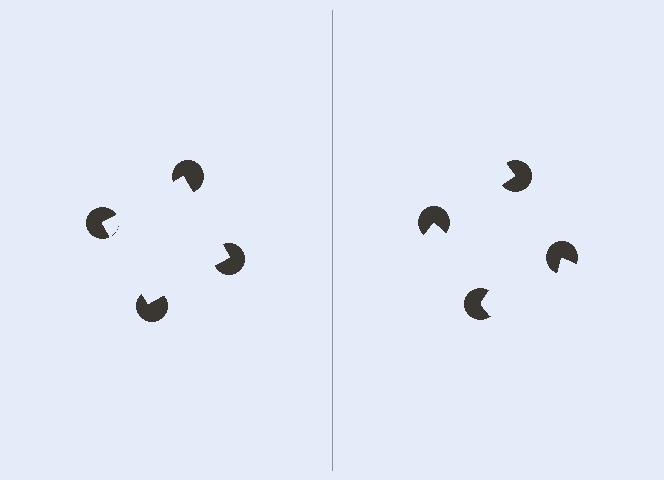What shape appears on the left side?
An illusory square.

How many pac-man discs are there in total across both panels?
8 — 4 on each side.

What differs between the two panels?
The pac-man discs are positioned identically on both sides; only the wedge orientations differ. On the left they align to a square; on the right they are misaligned.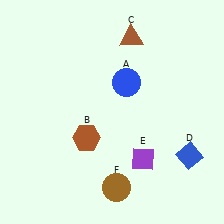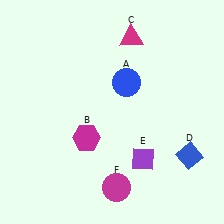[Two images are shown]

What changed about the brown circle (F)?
In Image 1, F is brown. In Image 2, it changed to magenta.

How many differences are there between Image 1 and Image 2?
There are 3 differences between the two images.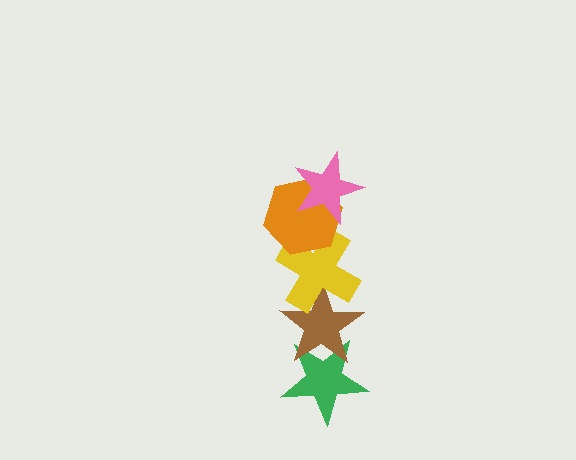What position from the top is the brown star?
The brown star is 4th from the top.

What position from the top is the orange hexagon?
The orange hexagon is 2nd from the top.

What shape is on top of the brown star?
The yellow cross is on top of the brown star.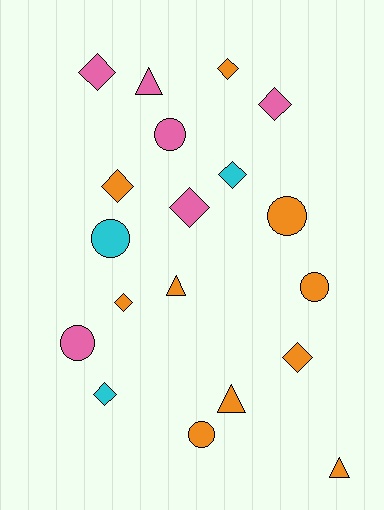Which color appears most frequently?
Orange, with 10 objects.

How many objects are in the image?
There are 19 objects.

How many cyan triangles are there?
There are no cyan triangles.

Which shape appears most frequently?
Diamond, with 9 objects.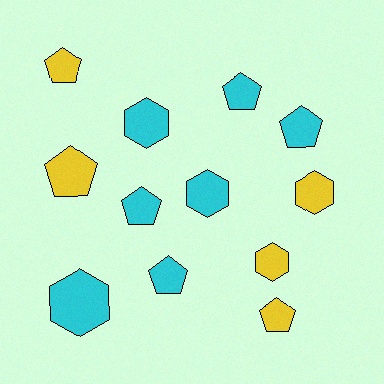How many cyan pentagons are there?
There are 4 cyan pentagons.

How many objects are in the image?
There are 12 objects.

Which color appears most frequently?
Cyan, with 7 objects.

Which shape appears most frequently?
Pentagon, with 7 objects.